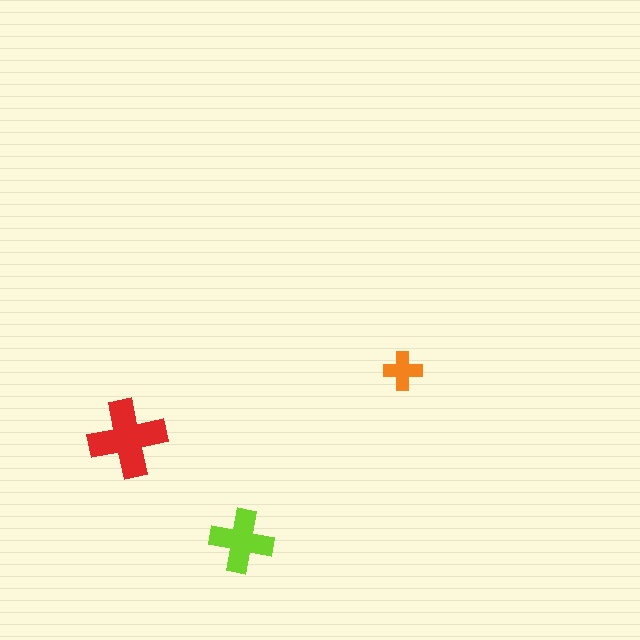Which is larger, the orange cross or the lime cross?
The lime one.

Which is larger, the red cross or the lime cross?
The red one.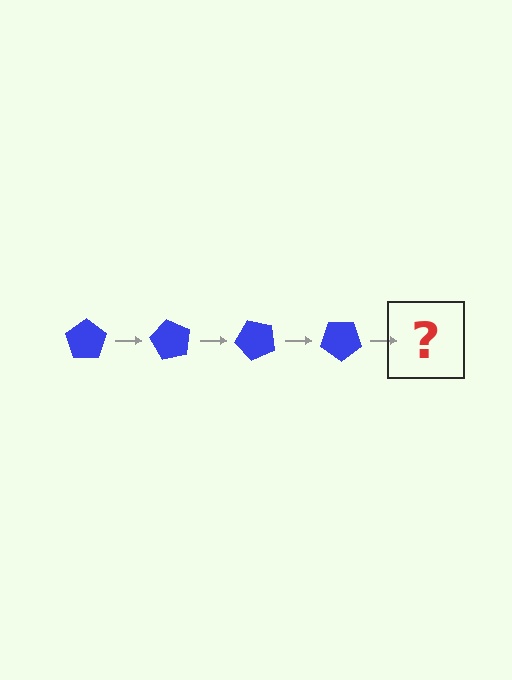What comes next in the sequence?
The next element should be a blue pentagon rotated 240 degrees.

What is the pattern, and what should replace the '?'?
The pattern is that the pentagon rotates 60 degrees each step. The '?' should be a blue pentagon rotated 240 degrees.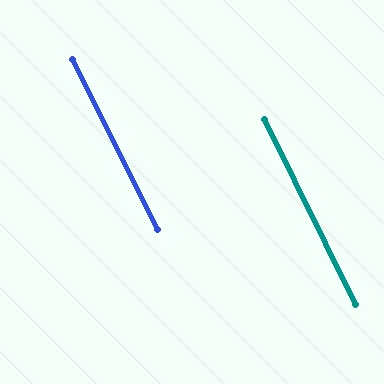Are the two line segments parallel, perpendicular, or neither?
Parallel — their directions differ by only 0.6°.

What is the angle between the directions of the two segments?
Approximately 1 degree.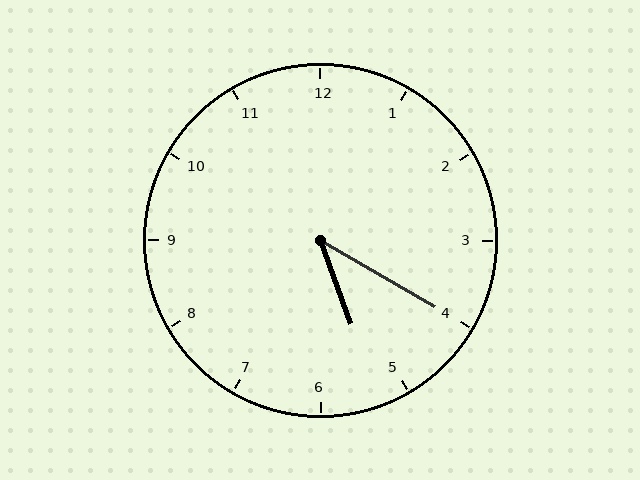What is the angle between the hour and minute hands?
Approximately 40 degrees.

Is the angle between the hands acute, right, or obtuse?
It is acute.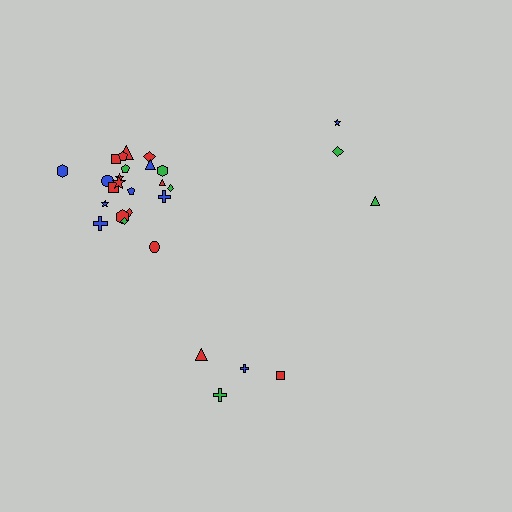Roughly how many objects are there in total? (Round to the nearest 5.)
Roughly 30 objects in total.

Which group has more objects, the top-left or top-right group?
The top-left group.